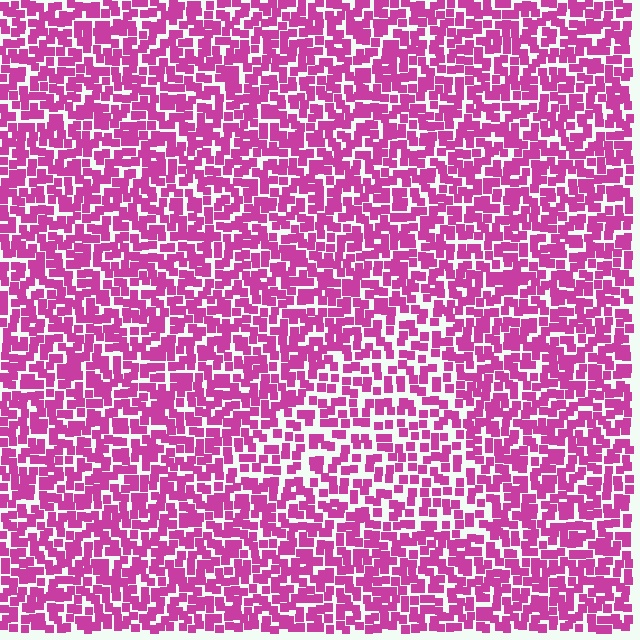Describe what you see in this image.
The image contains small magenta elements arranged at two different densities. A triangle-shaped region is visible where the elements are less densely packed than the surrounding area.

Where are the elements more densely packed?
The elements are more densely packed outside the triangle boundary.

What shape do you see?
I see a triangle.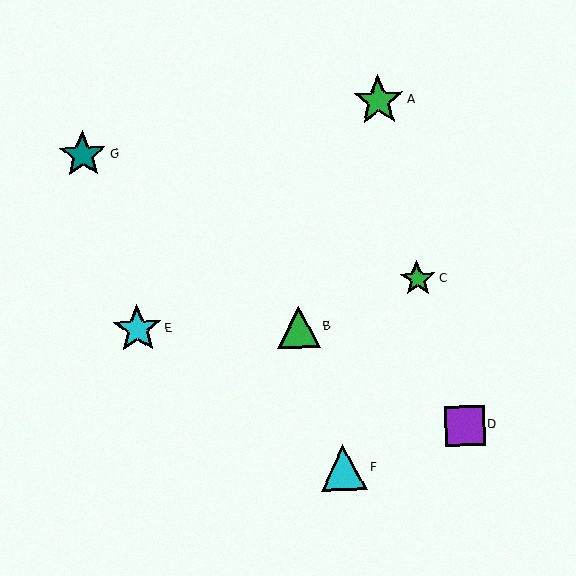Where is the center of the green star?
The center of the green star is at (379, 101).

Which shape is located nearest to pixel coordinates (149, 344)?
The cyan star (labeled E) at (137, 329) is nearest to that location.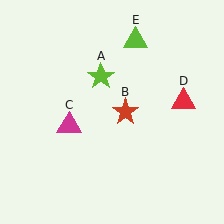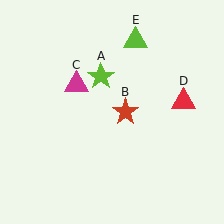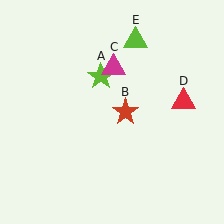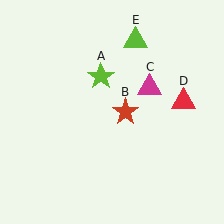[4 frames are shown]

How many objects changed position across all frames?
1 object changed position: magenta triangle (object C).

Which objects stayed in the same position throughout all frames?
Lime star (object A) and red star (object B) and red triangle (object D) and lime triangle (object E) remained stationary.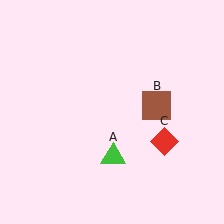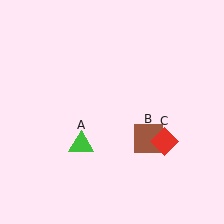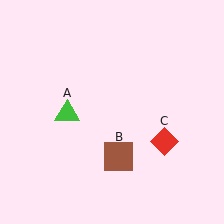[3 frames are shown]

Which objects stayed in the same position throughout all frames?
Red diamond (object C) remained stationary.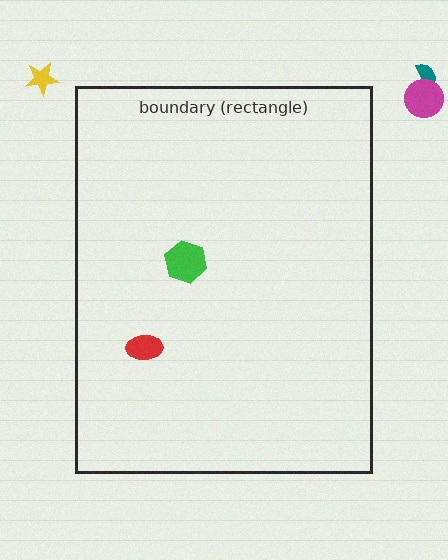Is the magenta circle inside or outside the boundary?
Outside.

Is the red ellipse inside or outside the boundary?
Inside.